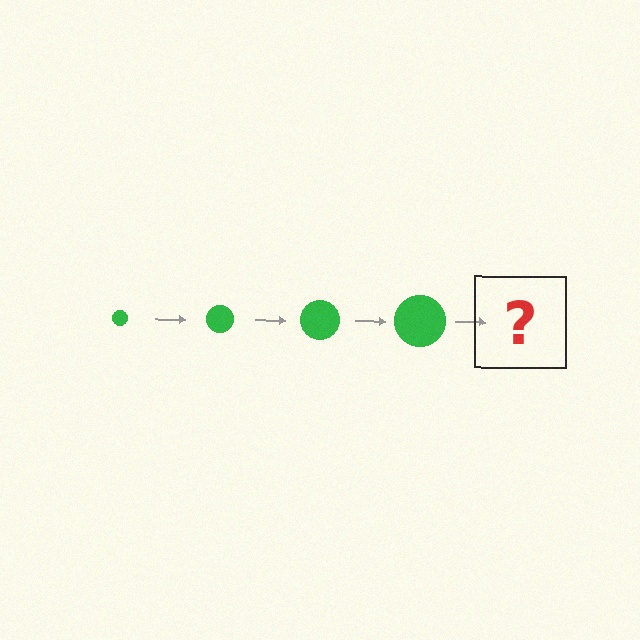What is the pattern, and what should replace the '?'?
The pattern is that the circle gets progressively larger each step. The '?' should be a green circle, larger than the previous one.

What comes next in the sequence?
The next element should be a green circle, larger than the previous one.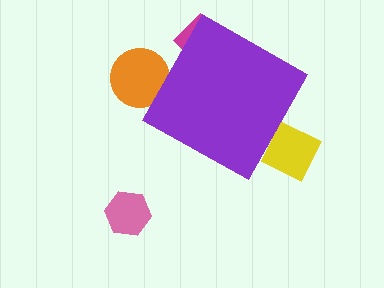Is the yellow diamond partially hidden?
Yes, the yellow diamond is partially hidden behind the purple diamond.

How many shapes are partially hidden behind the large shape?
3 shapes are partially hidden.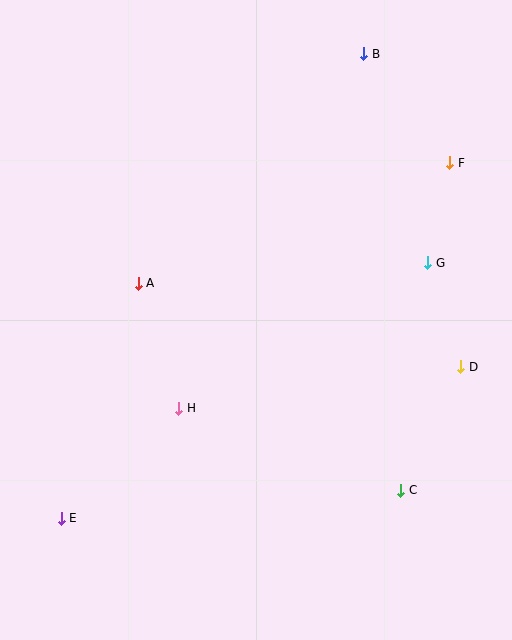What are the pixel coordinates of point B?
Point B is at (363, 54).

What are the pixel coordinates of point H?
Point H is at (179, 408).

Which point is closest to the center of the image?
Point H at (179, 408) is closest to the center.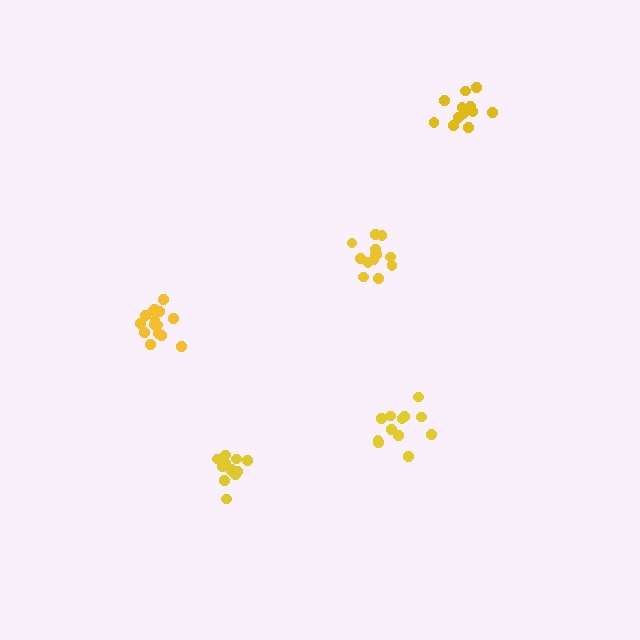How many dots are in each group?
Group 1: 13 dots, Group 2: 12 dots, Group 3: 13 dots, Group 4: 15 dots, Group 5: 13 dots (66 total).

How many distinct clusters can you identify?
There are 5 distinct clusters.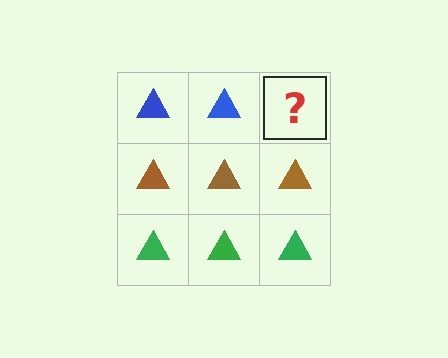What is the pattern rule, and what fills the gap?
The rule is that each row has a consistent color. The gap should be filled with a blue triangle.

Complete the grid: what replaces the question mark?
The question mark should be replaced with a blue triangle.